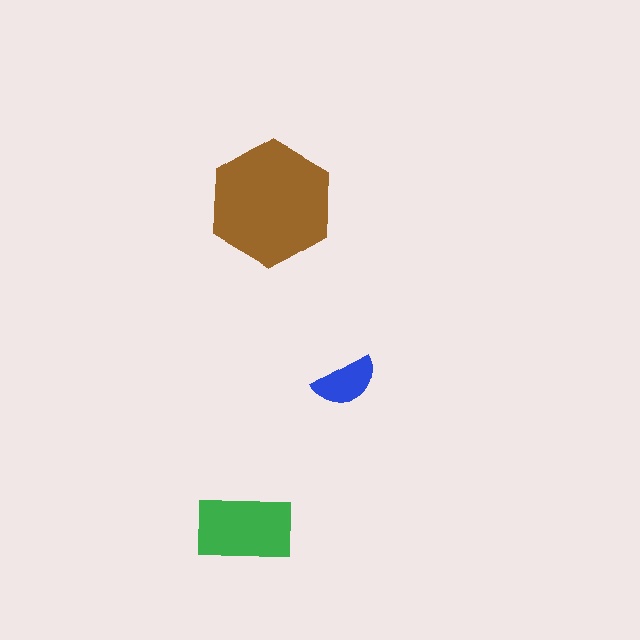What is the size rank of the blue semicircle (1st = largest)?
3rd.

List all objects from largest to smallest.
The brown hexagon, the green rectangle, the blue semicircle.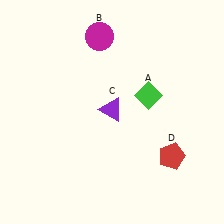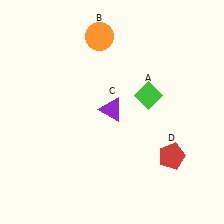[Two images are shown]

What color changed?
The circle (B) changed from magenta in Image 1 to orange in Image 2.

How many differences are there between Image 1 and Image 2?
There is 1 difference between the two images.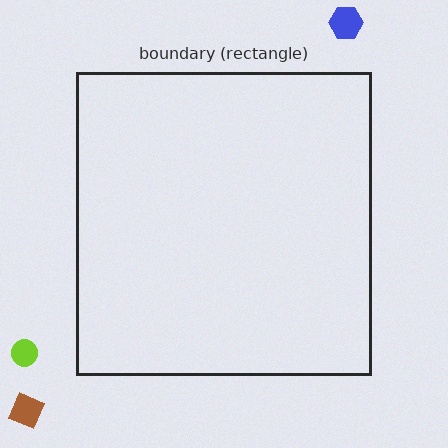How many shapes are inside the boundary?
0 inside, 3 outside.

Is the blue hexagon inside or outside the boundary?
Outside.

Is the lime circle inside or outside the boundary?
Outside.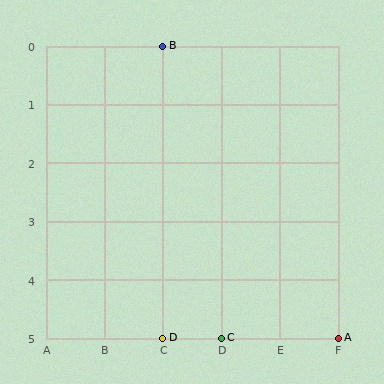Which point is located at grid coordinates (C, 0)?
Point B is at (C, 0).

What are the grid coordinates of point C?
Point C is at grid coordinates (D, 5).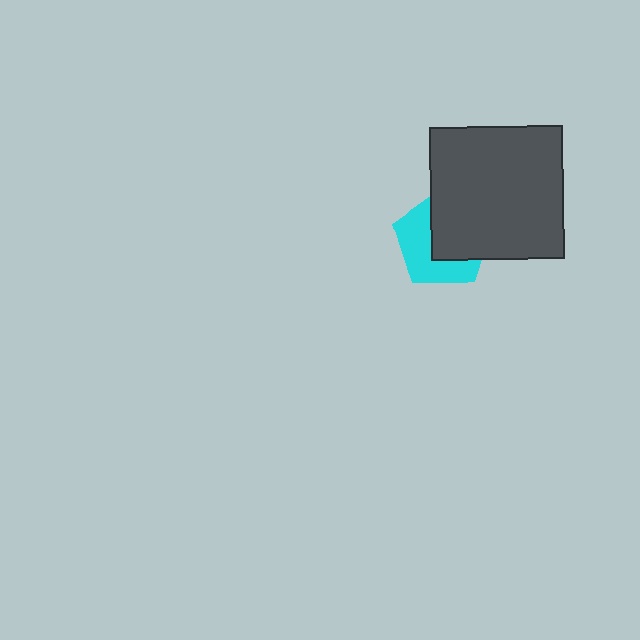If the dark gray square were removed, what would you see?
You would see the complete cyan pentagon.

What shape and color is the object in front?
The object in front is a dark gray square.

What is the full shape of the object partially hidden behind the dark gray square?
The partially hidden object is a cyan pentagon.